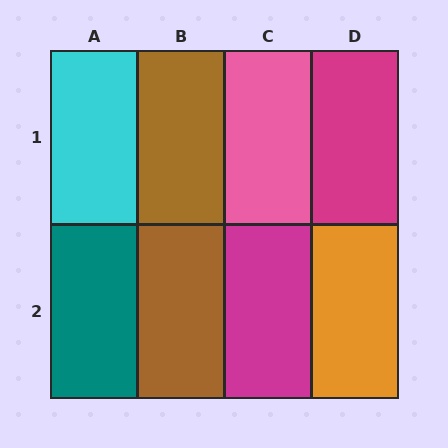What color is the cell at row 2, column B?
Brown.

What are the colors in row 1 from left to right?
Cyan, brown, pink, magenta.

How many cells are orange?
1 cell is orange.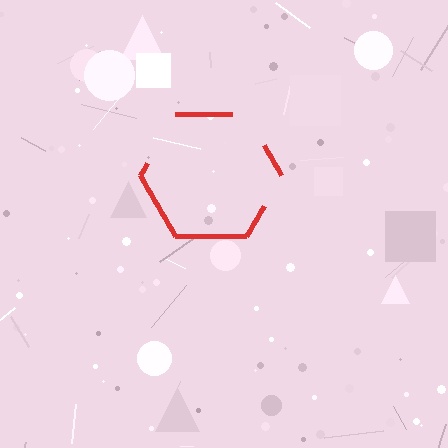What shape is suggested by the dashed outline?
The dashed outline suggests a hexagon.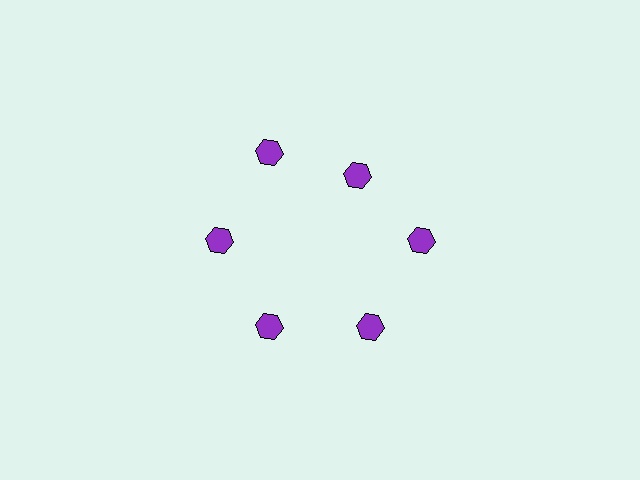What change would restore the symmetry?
The symmetry would be restored by moving it outward, back onto the ring so that all 6 hexagons sit at equal angles and equal distance from the center.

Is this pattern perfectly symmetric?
No. The 6 purple hexagons are arranged in a ring, but one element near the 1 o'clock position is pulled inward toward the center, breaking the 6-fold rotational symmetry.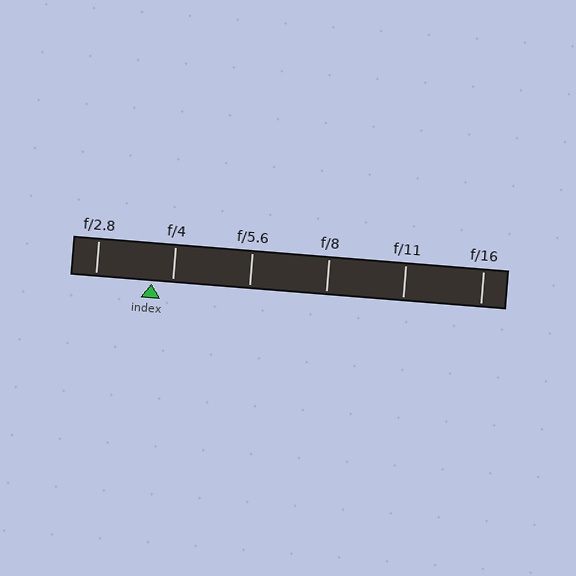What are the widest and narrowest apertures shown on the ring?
The widest aperture shown is f/2.8 and the narrowest is f/16.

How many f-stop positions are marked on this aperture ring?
There are 6 f-stop positions marked.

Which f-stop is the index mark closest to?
The index mark is closest to f/4.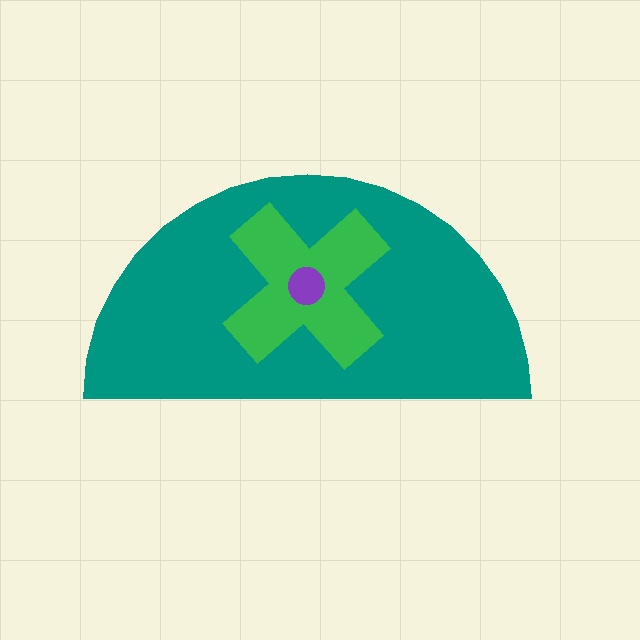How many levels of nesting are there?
3.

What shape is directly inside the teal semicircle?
The green cross.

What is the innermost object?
The purple circle.